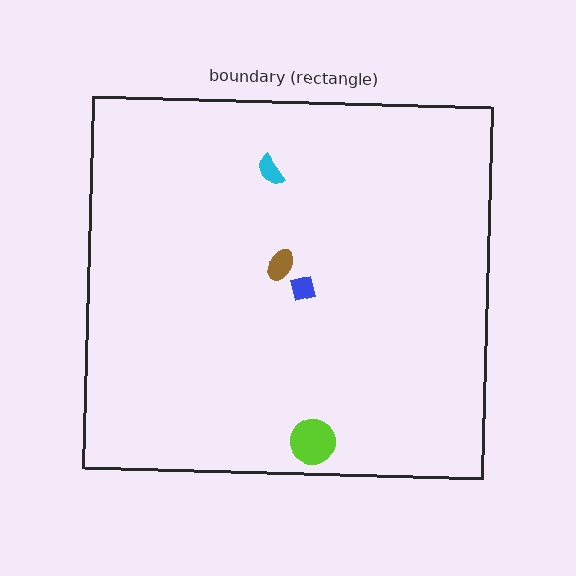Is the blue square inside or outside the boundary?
Inside.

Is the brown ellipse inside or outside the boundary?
Inside.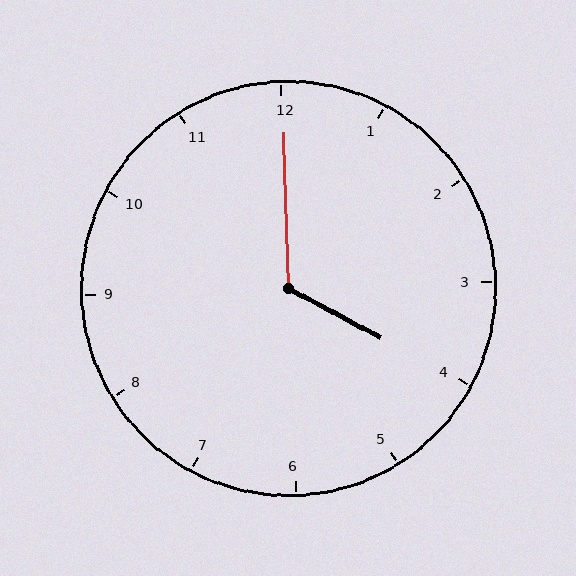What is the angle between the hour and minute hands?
Approximately 120 degrees.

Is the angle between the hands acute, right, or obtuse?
It is obtuse.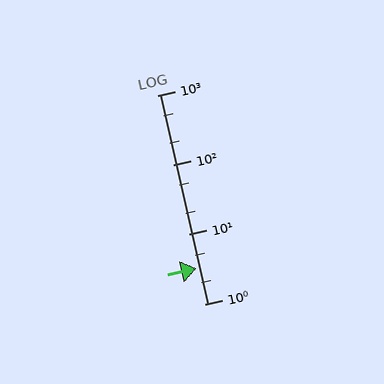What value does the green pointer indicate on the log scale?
The pointer indicates approximately 3.3.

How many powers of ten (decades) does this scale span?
The scale spans 3 decades, from 1 to 1000.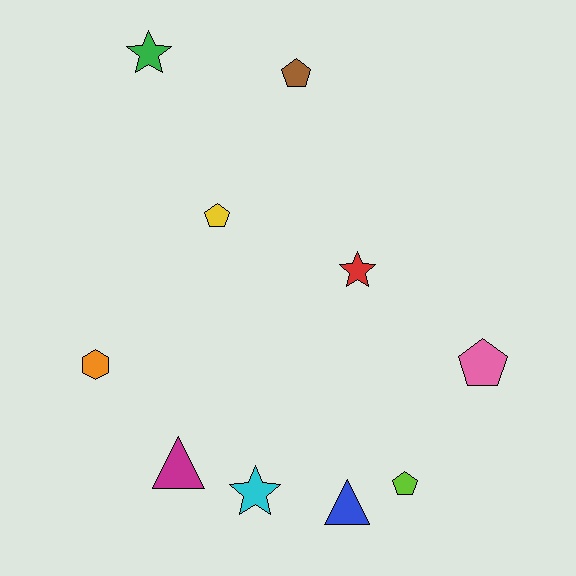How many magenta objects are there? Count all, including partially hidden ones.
There is 1 magenta object.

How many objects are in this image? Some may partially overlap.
There are 10 objects.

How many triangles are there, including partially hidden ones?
There are 2 triangles.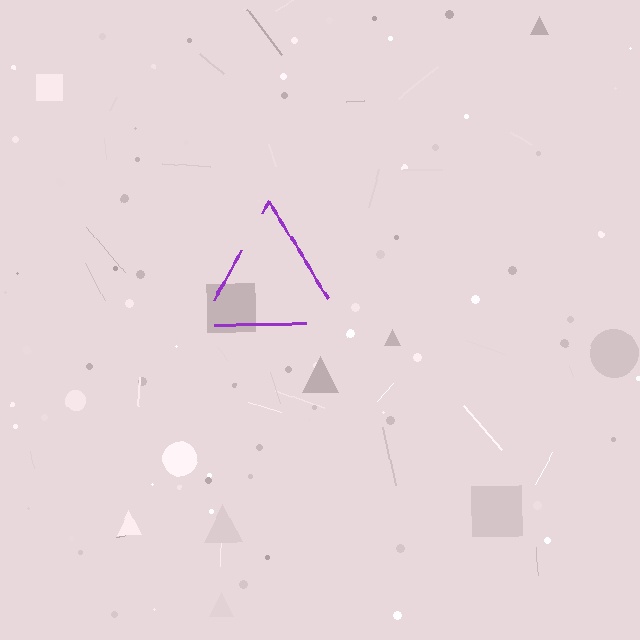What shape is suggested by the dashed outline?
The dashed outline suggests a triangle.